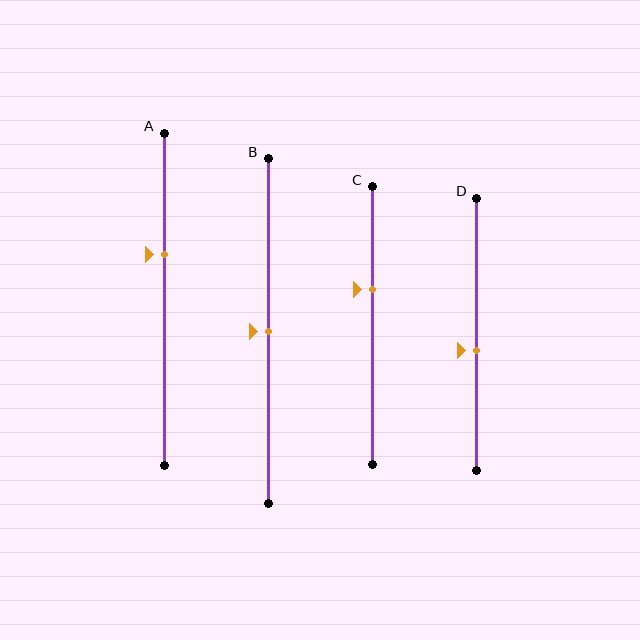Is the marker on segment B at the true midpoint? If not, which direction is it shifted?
Yes, the marker on segment B is at the true midpoint.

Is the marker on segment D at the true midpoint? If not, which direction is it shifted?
No, the marker on segment D is shifted downward by about 6% of the segment length.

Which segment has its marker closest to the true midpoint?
Segment B has its marker closest to the true midpoint.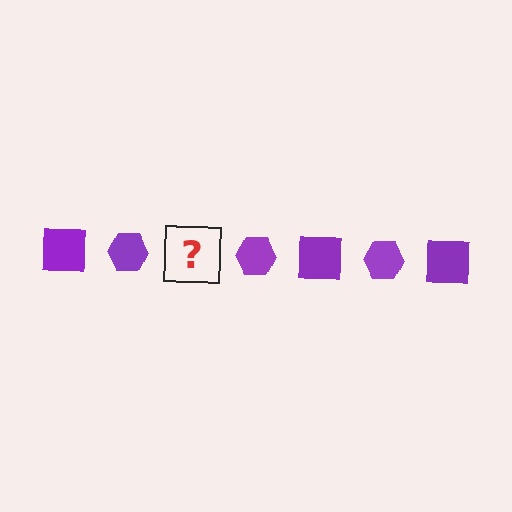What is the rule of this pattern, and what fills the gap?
The rule is that the pattern cycles through square, hexagon shapes in purple. The gap should be filled with a purple square.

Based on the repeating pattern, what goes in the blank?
The blank should be a purple square.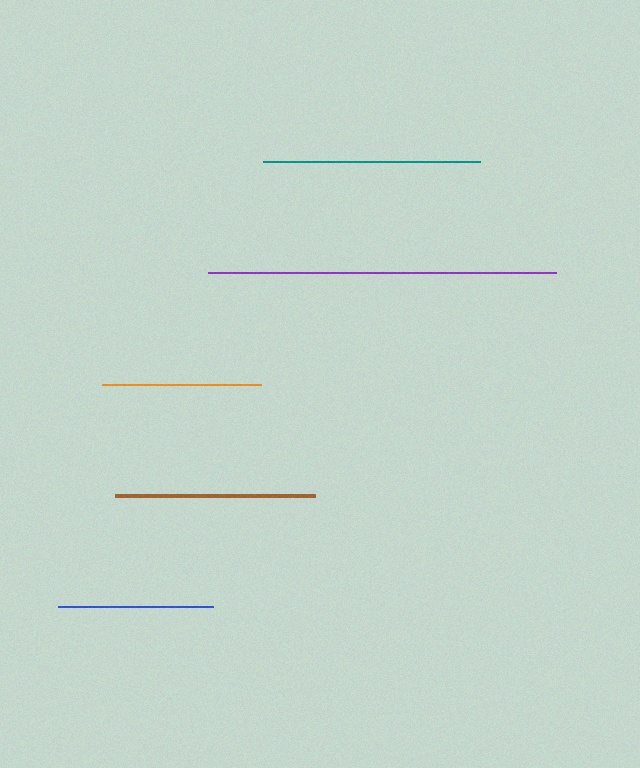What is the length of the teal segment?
The teal segment is approximately 216 pixels long.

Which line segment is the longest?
The purple line is the longest at approximately 348 pixels.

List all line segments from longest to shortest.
From longest to shortest: purple, teal, brown, orange, blue.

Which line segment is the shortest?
The blue line is the shortest at approximately 154 pixels.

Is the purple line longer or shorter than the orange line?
The purple line is longer than the orange line.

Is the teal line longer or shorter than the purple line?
The purple line is longer than the teal line.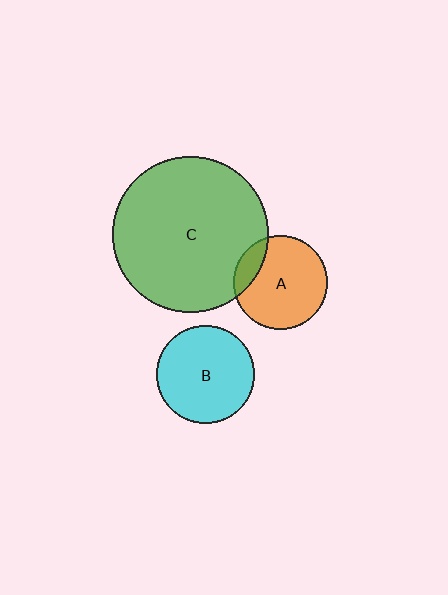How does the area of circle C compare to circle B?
Approximately 2.5 times.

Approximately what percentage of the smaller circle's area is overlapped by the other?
Approximately 15%.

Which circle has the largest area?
Circle C (green).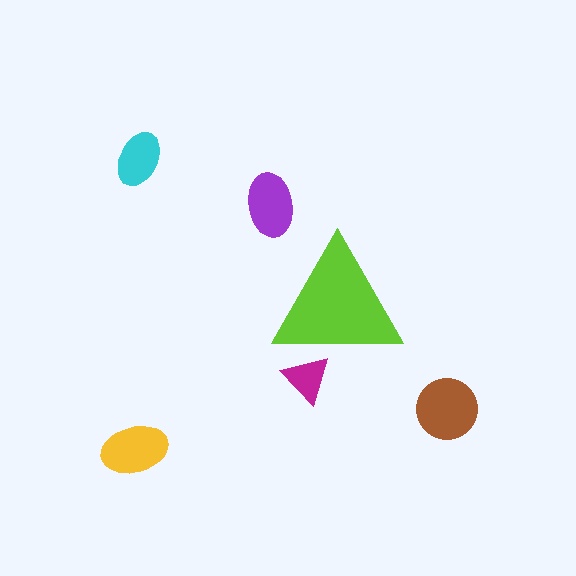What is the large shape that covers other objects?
A lime triangle.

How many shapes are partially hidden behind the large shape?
1 shape is partially hidden.